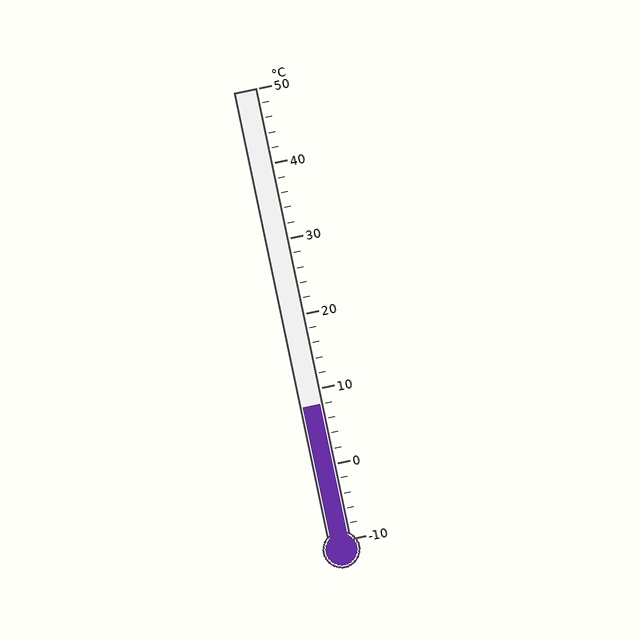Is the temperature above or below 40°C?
The temperature is below 40°C.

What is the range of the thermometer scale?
The thermometer scale ranges from -10°C to 50°C.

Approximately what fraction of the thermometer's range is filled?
The thermometer is filled to approximately 30% of its range.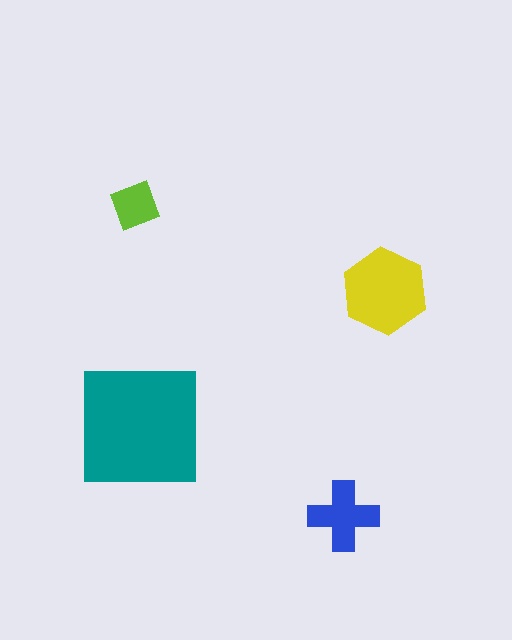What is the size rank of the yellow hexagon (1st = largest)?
2nd.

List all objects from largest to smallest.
The teal square, the yellow hexagon, the blue cross, the lime diamond.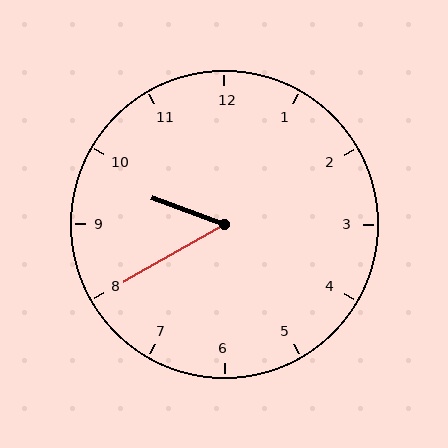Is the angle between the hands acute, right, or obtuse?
It is acute.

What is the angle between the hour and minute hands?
Approximately 50 degrees.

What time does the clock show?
9:40.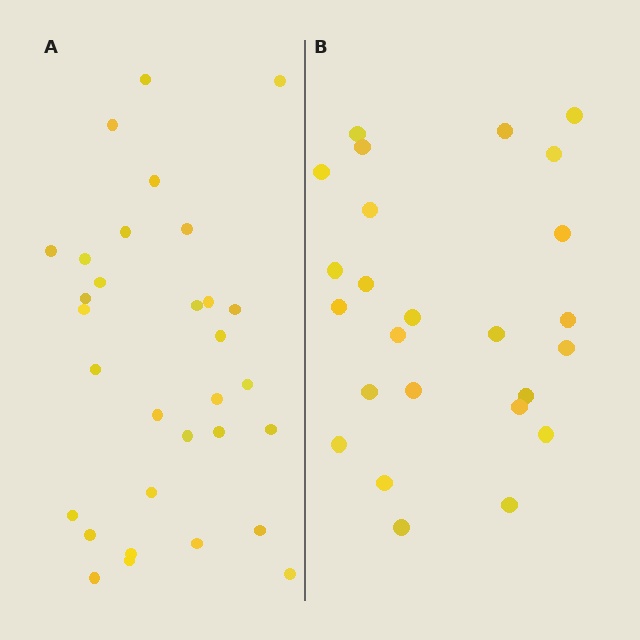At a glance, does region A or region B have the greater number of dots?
Region A (the left region) has more dots.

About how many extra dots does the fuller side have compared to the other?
Region A has about 6 more dots than region B.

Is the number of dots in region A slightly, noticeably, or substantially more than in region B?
Region A has only slightly more — the two regions are fairly close. The ratio is roughly 1.2 to 1.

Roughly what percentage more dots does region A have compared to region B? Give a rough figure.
About 25% more.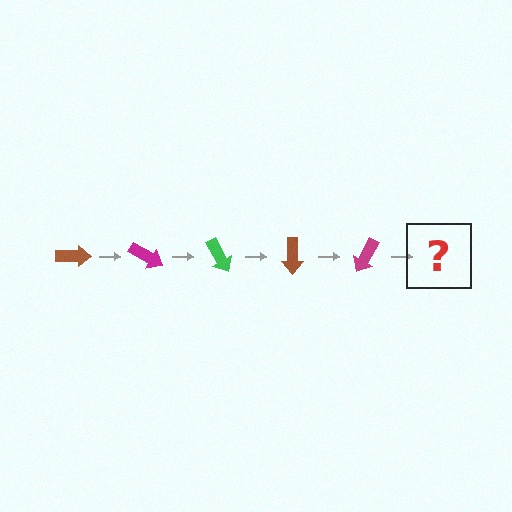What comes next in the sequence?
The next element should be a green arrow, rotated 150 degrees from the start.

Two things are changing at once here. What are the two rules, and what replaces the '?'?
The two rules are that it rotates 30 degrees each step and the color cycles through brown, magenta, and green. The '?' should be a green arrow, rotated 150 degrees from the start.